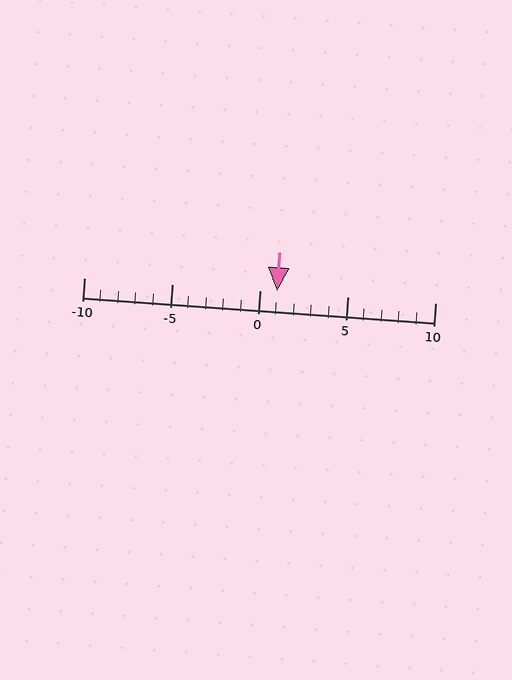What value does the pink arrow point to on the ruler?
The pink arrow points to approximately 1.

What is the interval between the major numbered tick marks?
The major tick marks are spaced 5 units apart.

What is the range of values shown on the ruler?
The ruler shows values from -10 to 10.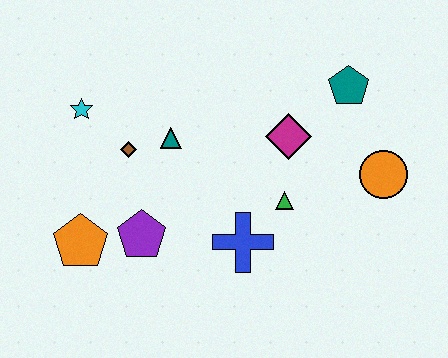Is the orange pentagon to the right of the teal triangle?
No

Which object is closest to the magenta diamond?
The green triangle is closest to the magenta diamond.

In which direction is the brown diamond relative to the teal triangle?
The brown diamond is to the left of the teal triangle.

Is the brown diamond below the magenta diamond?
Yes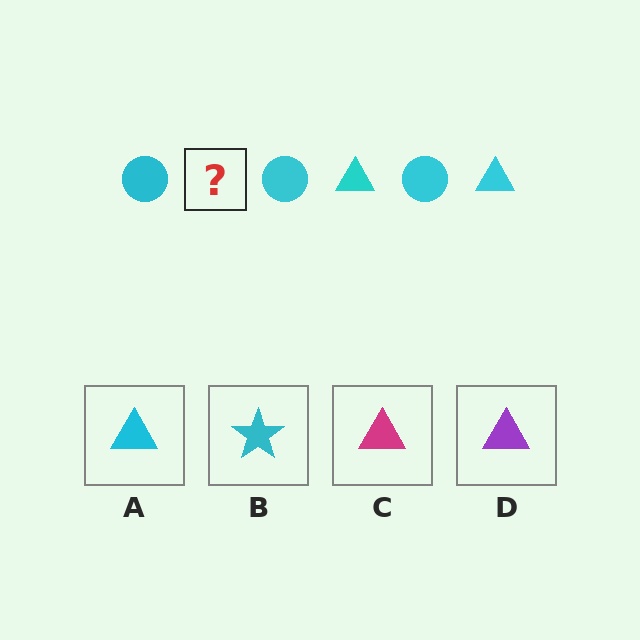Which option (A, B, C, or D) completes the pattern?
A.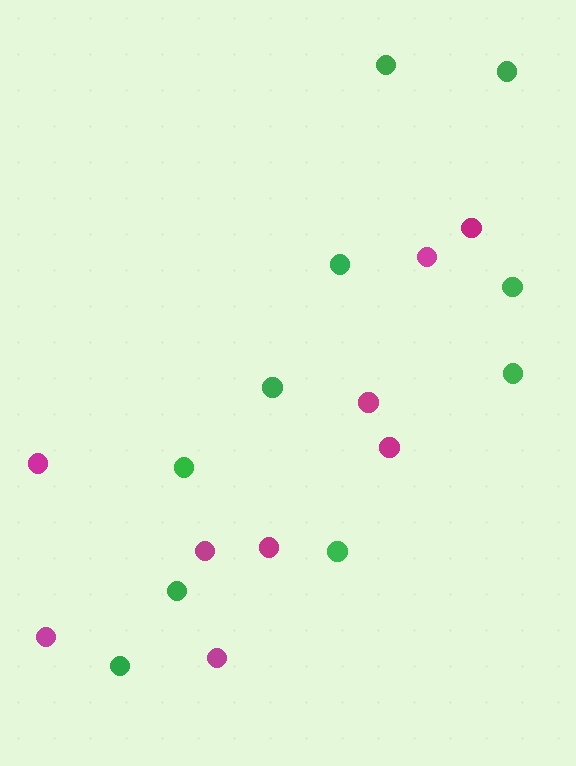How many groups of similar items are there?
There are 2 groups: one group of green circles (10) and one group of magenta circles (9).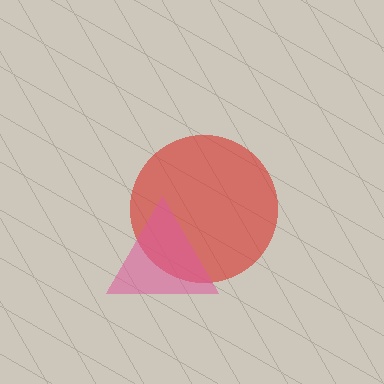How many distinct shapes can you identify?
There are 2 distinct shapes: a red circle, a pink triangle.